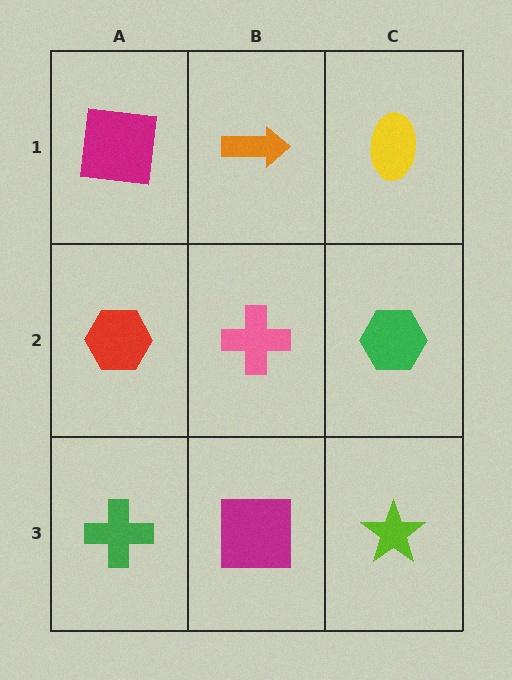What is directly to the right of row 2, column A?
A pink cross.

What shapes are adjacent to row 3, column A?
A red hexagon (row 2, column A), a magenta square (row 3, column B).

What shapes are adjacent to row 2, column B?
An orange arrow (row 1, column B), a magenta square (row 3, column B), a red hexagon (row 2, column A), a green hexagon (row 2, column C).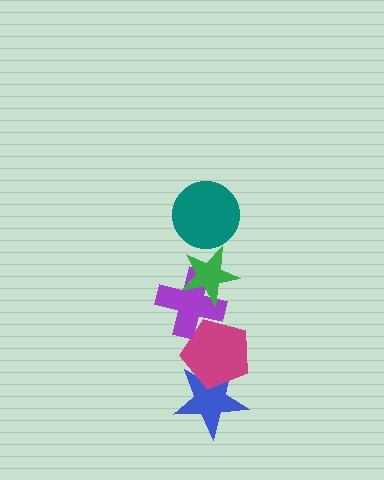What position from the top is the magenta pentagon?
The magenta pentagon is 4th from the top.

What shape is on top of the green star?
The teal circle is on top of the green star.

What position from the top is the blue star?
The blue star is 5th from the top.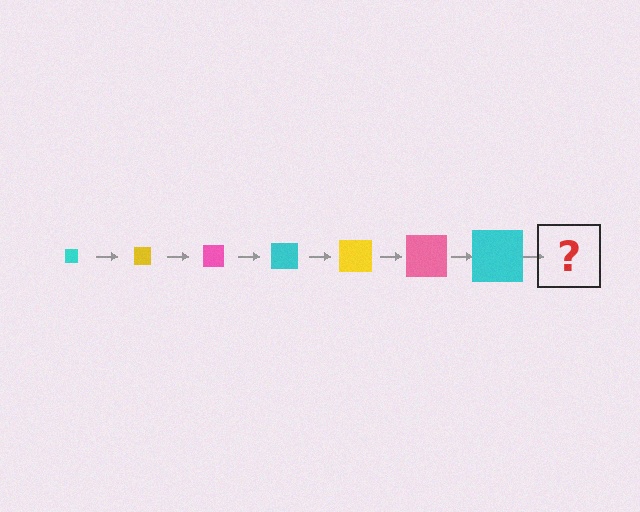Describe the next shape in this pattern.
It should be a yellow square, larger than the previous one.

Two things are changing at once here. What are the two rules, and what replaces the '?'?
The two rules are that the square grows larger each step and the color cycles through cyan, yellow, and pink. The '?' should be a yellow square, larger than the previous one.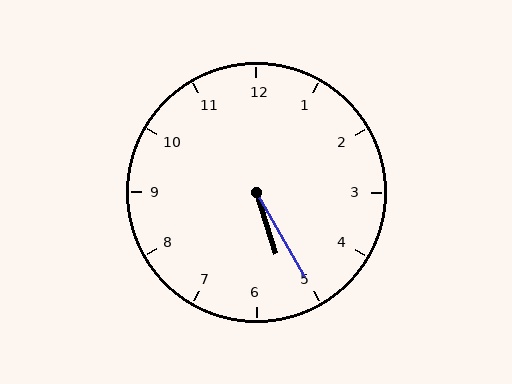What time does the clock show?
5:25.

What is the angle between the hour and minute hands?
Approximately 12 degrees.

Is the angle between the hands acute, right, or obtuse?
It is acute.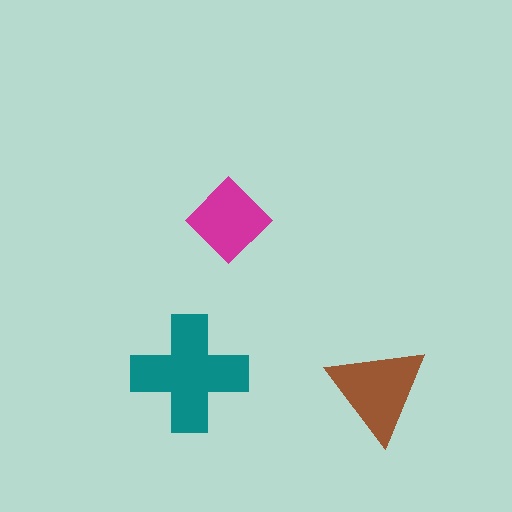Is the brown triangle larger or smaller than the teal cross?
Smaller.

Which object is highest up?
The magenta diamond is topmost.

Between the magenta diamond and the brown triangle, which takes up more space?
The brown triangle.